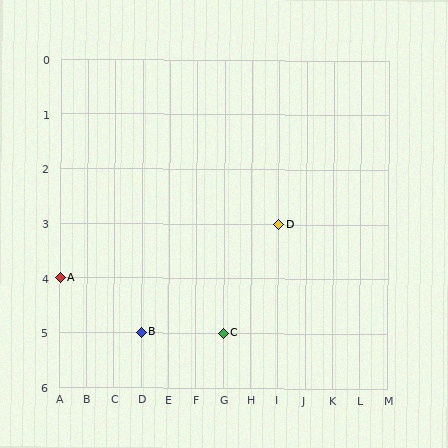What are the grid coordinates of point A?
Point A is at grid coordinates (A, 4).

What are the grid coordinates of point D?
Point D is at grid coordinates (I, 3).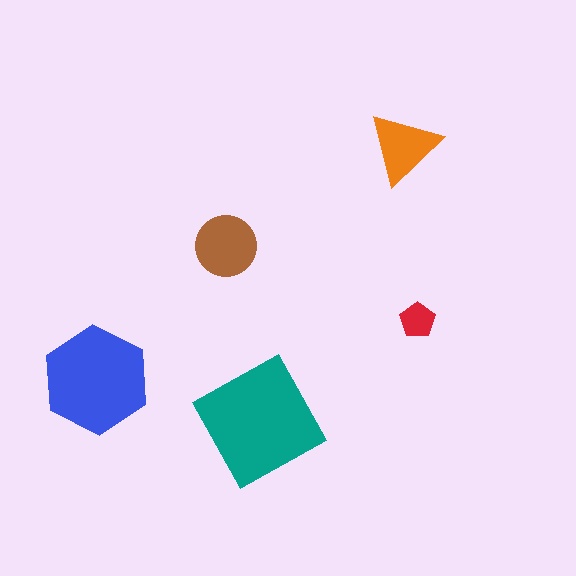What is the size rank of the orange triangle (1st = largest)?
4th.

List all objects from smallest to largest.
The red pentagon, the orange triangle, the brown circle, the blue hexagon, the teal square.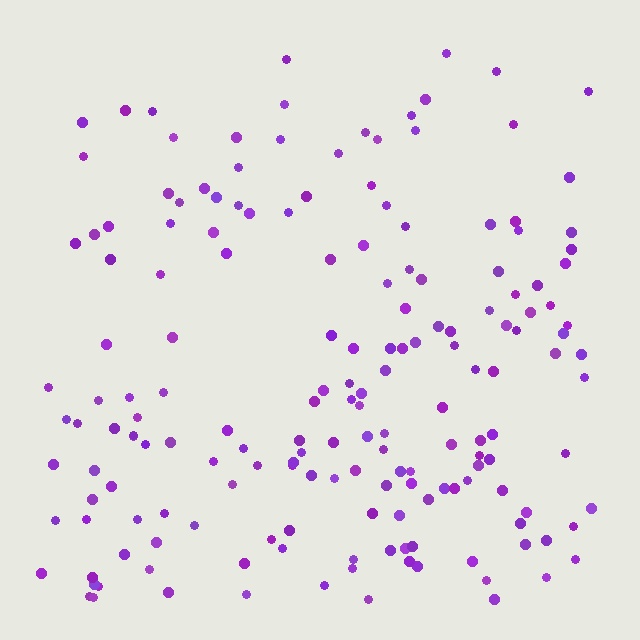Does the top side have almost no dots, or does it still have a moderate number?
Still a moderate number, just noticeably fewer than the bottom.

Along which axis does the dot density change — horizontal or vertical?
Vertical.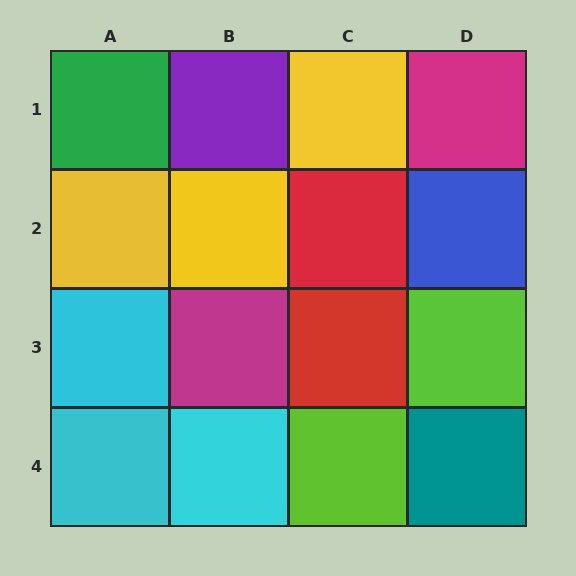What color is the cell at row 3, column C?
Red.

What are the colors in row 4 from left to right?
Cyan, cyan, lime, teal.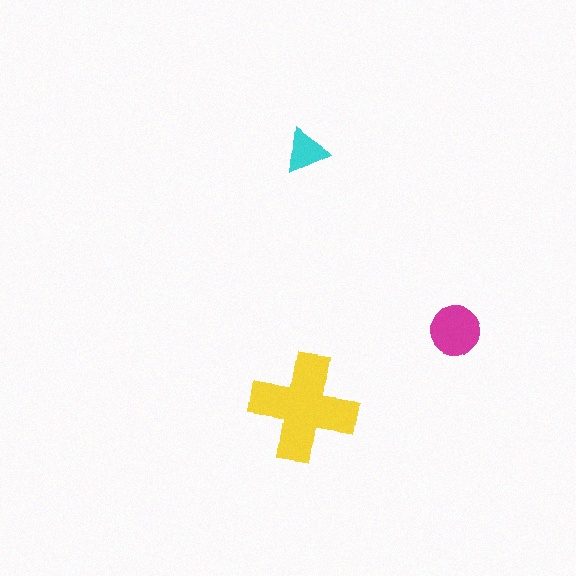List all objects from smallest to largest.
The cyan triangle, the magenta circle, the yellow cross.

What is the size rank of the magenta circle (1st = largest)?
2nd.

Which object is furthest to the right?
The magenta circle is rightmost.